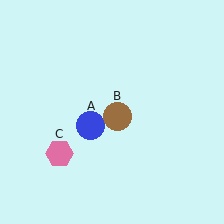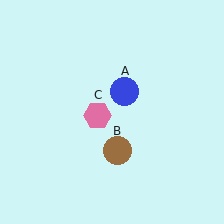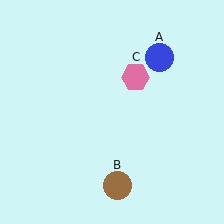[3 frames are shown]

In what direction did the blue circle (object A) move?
The blue circle (object A) moved up and to the right.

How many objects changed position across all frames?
3 objects changed position: blue circle (object A), brown circle (object B), pink hexagon (object C).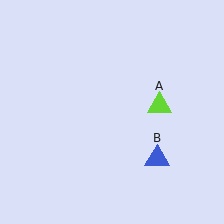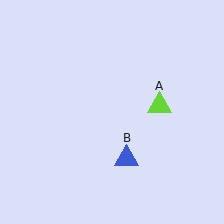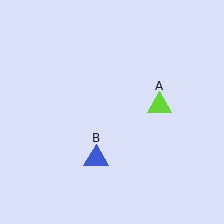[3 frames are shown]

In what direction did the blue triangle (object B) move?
The blue triangle (object B) moved left.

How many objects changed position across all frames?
1 object changed position: blue triangle (object B).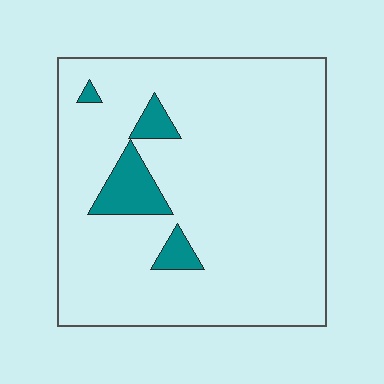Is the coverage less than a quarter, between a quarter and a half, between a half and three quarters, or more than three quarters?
Less than a quarter.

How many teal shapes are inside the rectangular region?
4.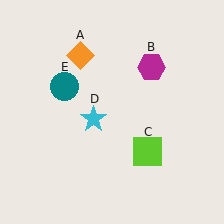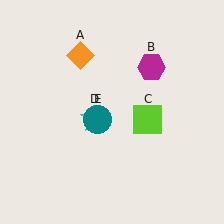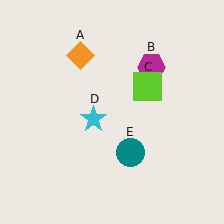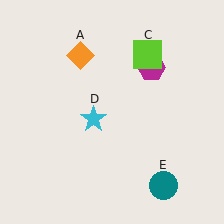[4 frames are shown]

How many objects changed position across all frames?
2 objects changed position: lime square (object C), teal circle (object E).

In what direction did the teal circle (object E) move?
The teal circle (object E) moved down and to the right.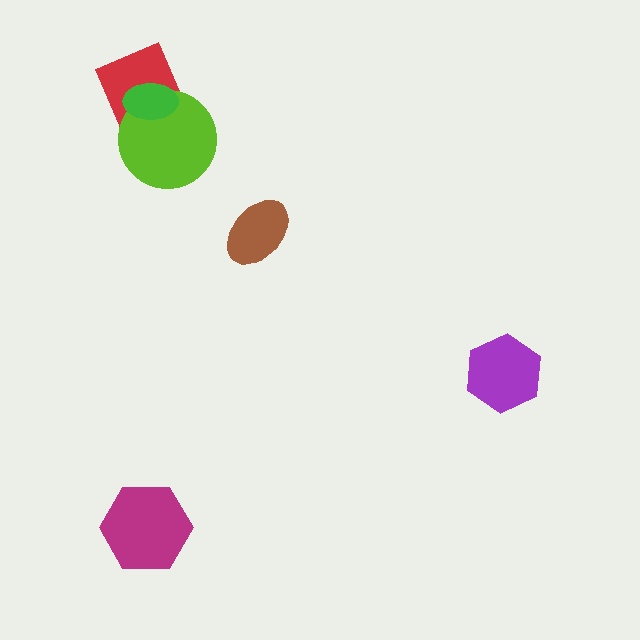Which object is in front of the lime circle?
The green ellipse is in front of the lime circle.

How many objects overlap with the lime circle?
2 objects overlap with the lime circle.